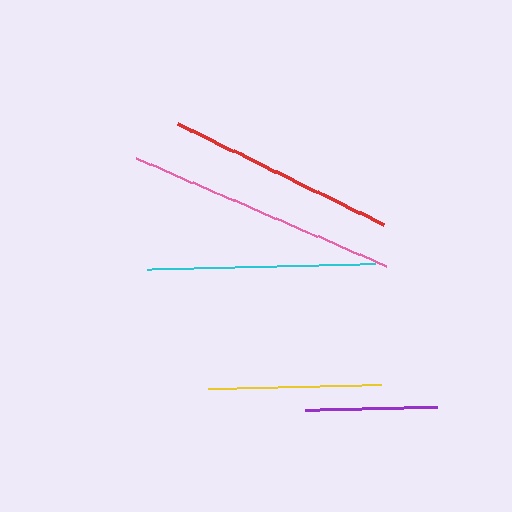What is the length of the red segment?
The red segment is approximately 230 pixels long.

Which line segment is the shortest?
The purple line is the shortest at approximately 131 pixels.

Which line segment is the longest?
The pink line is the longest at approximately 273 pixels.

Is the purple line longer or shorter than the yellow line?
The yellow line is longer than the purple line.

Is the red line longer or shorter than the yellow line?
The red line is longer than the yellow line.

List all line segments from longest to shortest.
From longest to shortest: pink, red, cyan, yellow, purple.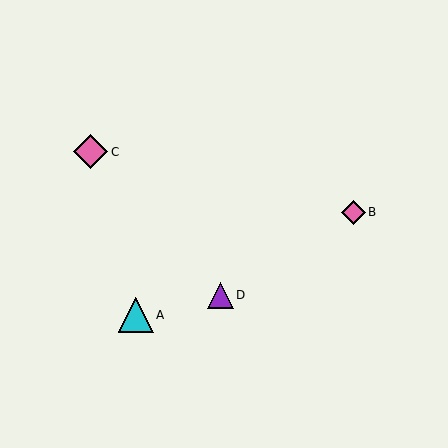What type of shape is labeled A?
Shape A is a cyan triangle.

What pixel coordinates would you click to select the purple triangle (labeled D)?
Click at (220, 295) to select the purple triangle D.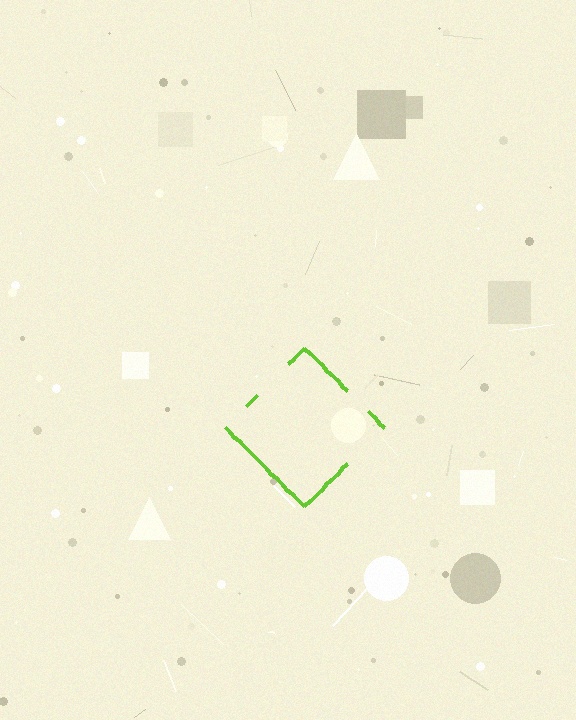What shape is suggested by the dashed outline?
The dashed outline suggests a diamond.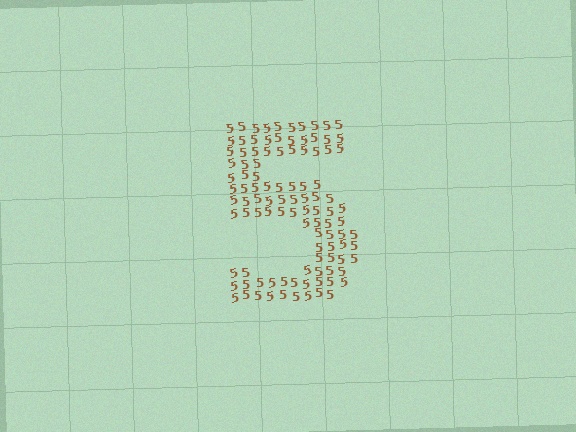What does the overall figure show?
The overall figure shows the digit 5.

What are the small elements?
The small elements are digit 5's.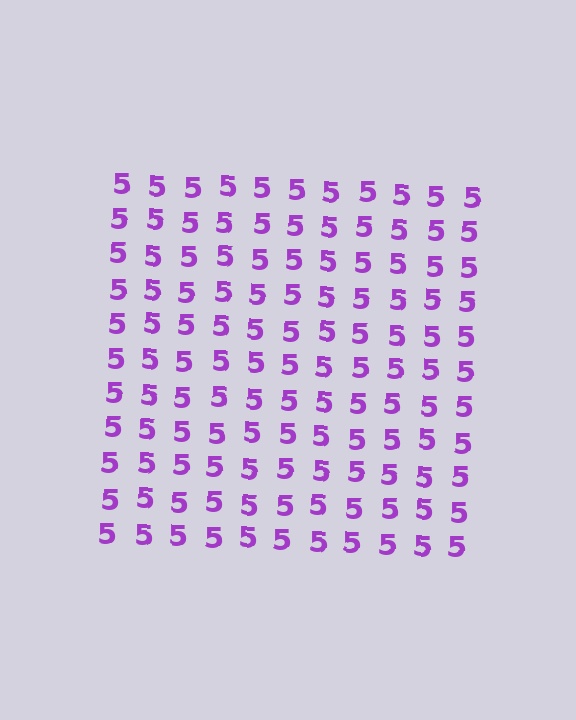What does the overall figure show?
The overall figure shows a square.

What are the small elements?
The small elements are digit 5's.